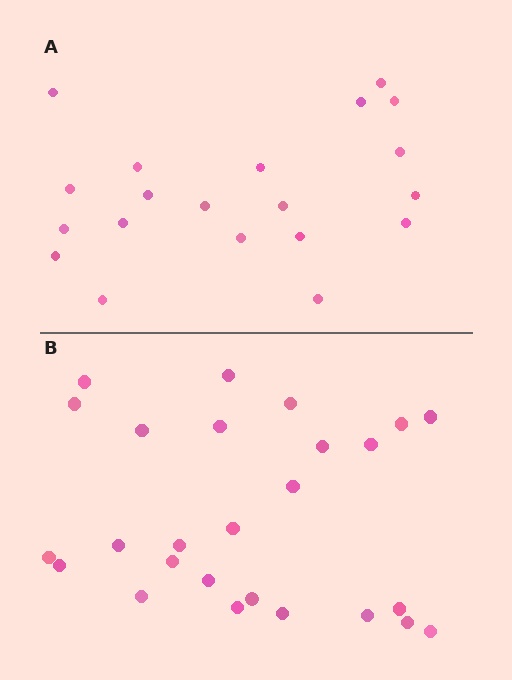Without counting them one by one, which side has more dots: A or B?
Region B (the bottom region) has more dots.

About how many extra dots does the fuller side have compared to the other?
Region B has about 6 more dots than region A.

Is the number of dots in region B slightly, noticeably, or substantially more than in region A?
Region B has noticeably more, but not dramatically so. The ratio is roughly 1.3 to 1.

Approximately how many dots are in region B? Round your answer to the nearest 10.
About 30 dots. (The exact count is 26, which rounds to 30.)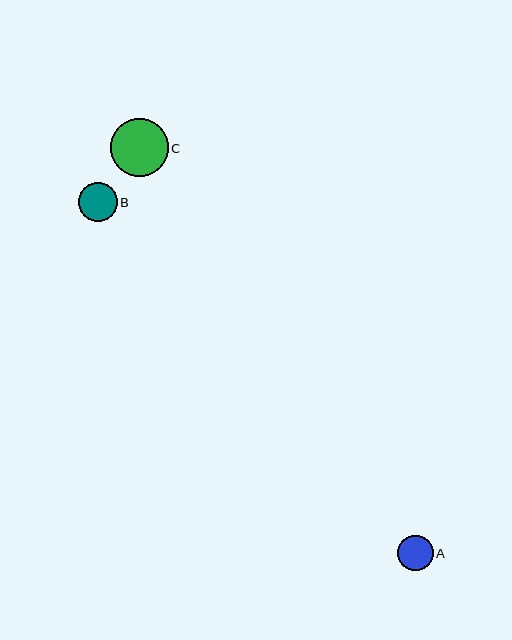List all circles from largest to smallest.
From largest to smallest: C, B, A.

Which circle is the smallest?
Circle A is the smallest with a size of approximately 36 pixels.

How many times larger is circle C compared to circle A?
Circle C is approximately 1.6 times the size of circle A.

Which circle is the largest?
Circle C is the largest with a size of approximately 58 pixels.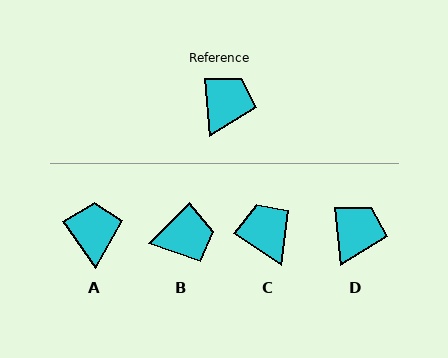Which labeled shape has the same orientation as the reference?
D.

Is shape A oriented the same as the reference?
No, it is off by about 29 degrees.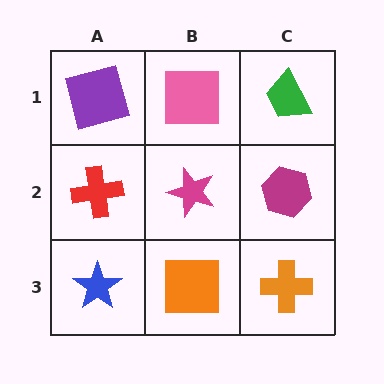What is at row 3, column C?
An orange cross.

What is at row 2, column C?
A magenta hexagon.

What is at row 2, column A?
A red cross.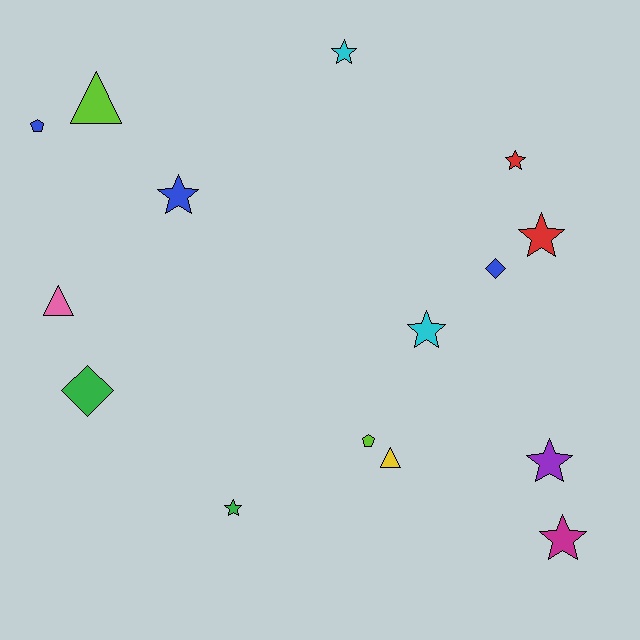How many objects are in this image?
There are 15 objects.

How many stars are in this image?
There are 8 stars.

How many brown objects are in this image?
There are no brown objects.